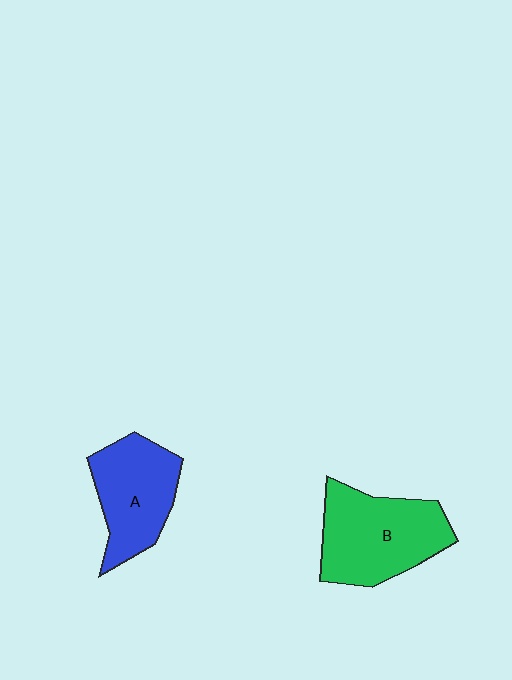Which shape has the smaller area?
Shape A (blue).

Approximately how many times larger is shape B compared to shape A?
Approximately 1.2 times.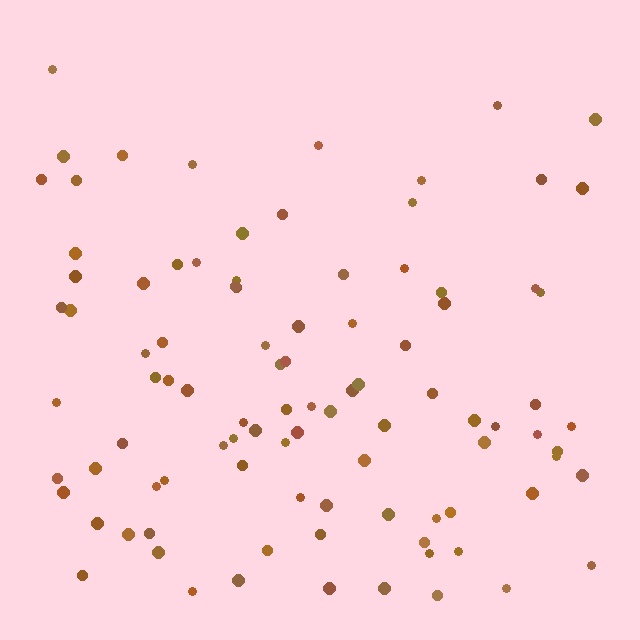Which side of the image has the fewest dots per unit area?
The top.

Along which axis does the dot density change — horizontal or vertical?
Vertical.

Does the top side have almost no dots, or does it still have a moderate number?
Still a moderate number, just noticeably fewer than the bottom.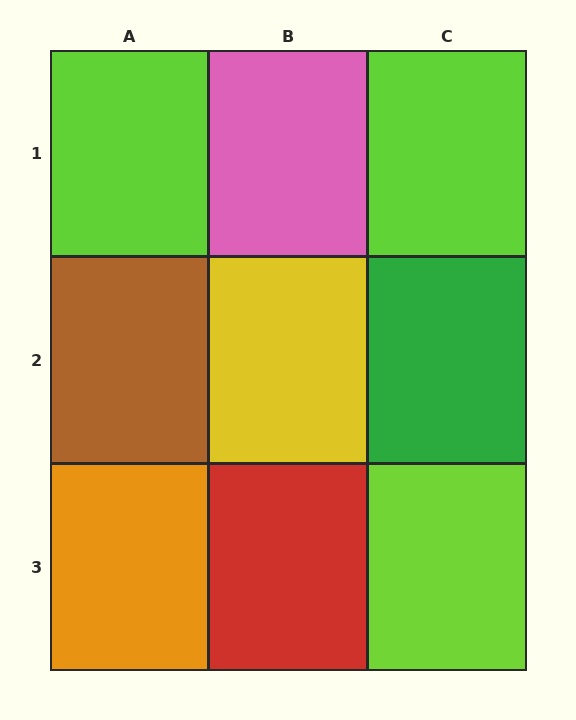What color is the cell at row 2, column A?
Brown.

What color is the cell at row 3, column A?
Orange.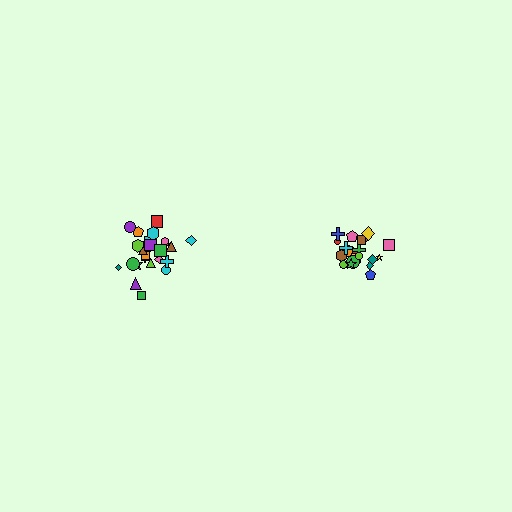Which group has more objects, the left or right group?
The left group.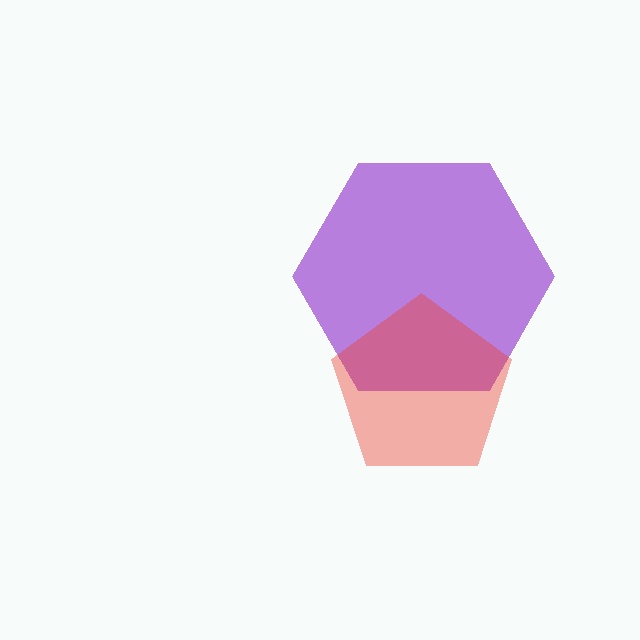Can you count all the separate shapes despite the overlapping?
Yes, there are 2 separate shapes.